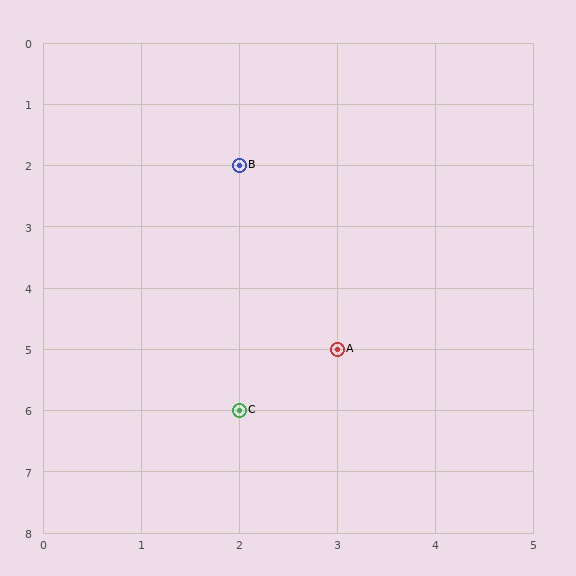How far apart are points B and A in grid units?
Points B and A are 1 column and 3 rows apart (about 3.2 grid units diagonally).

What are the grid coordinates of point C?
Point C is at grid coordinates (2, 6).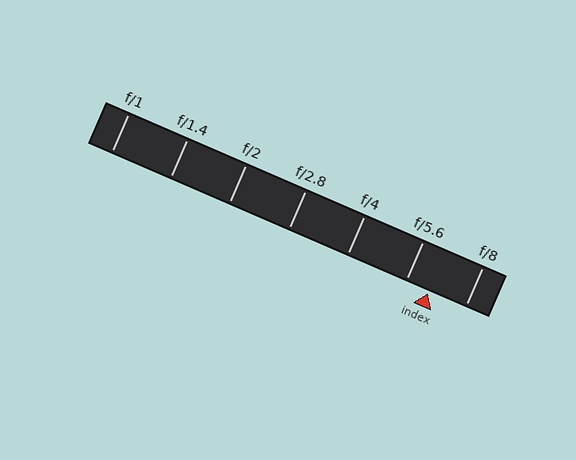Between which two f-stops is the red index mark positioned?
The index mark is between f/5.6 and f/8.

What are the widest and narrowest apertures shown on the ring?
The widest aperture shown is f/1 and the narrowest is f/8.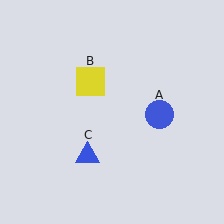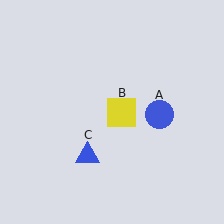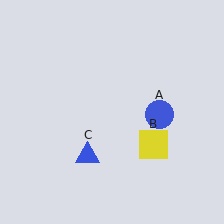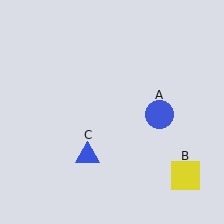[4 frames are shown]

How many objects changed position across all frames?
1 object changed position: yellow square (object B).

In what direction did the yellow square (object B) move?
The yellow square (object B) moved down and to the right.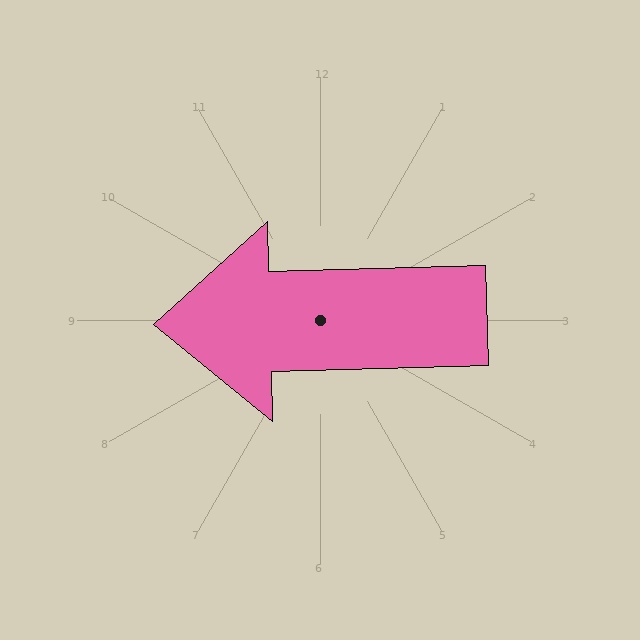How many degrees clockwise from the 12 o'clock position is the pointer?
Approximately 269 degrees.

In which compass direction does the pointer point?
West.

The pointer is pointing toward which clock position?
Roughly 9 o'clock.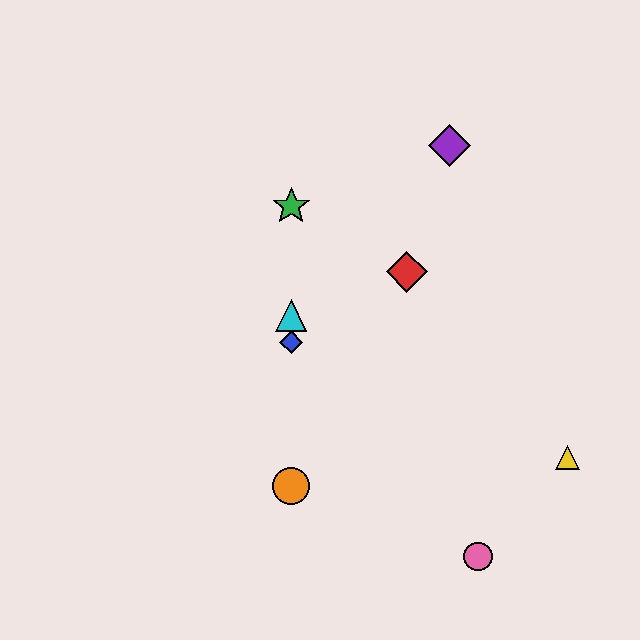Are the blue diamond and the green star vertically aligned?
Yes, both are at x≈291.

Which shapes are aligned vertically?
The blue diamond, the green star, the orange circle, the cyan triangle are aligned vertically.